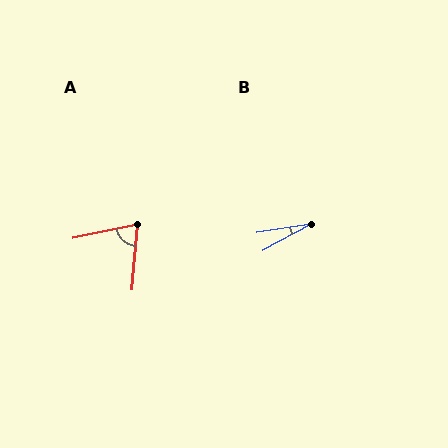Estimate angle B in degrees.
Approximately 19 degrees.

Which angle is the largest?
A, at approximately 73 degrees.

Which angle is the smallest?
B, at approximately 19 degrees.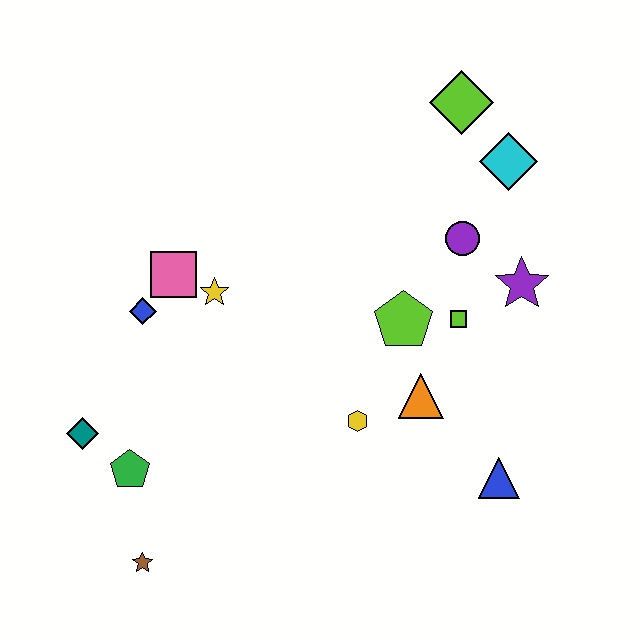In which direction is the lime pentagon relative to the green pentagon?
The lime pentagon is to the right of the green pentagon.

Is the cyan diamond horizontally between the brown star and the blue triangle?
No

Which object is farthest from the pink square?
The blue triangle is farthest from the pink square.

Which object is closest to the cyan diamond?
The lime diamond is closest to the cyan diamond.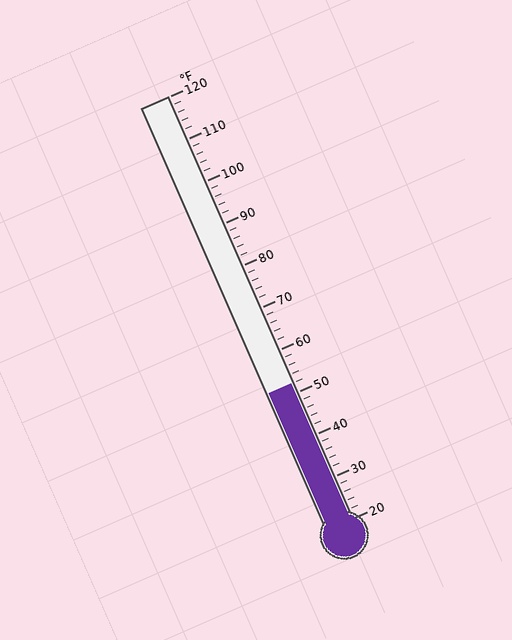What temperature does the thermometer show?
The thermometer shows approximately 52°F.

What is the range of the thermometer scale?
The thermometer scale ranges from 20°F to 120°F.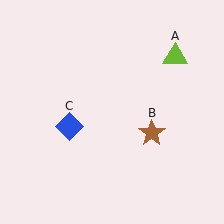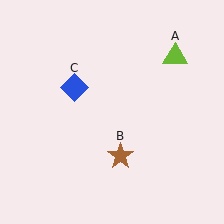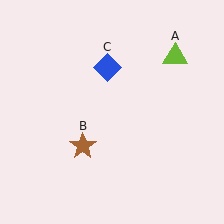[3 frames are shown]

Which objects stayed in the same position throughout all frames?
Lime triangle (object A) remained stationary.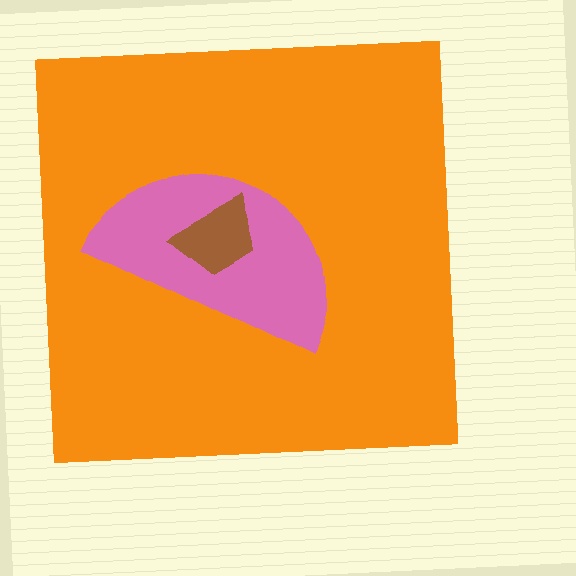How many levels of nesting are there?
3.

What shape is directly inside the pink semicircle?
The brown trapezoid.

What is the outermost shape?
The orange square.